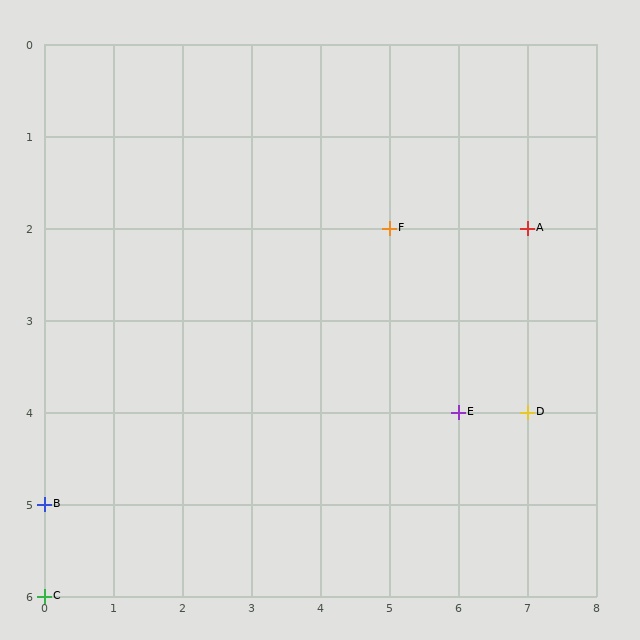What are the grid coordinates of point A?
Point A is at grid coordinates (7, 2).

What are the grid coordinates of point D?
Point D is at grid coordinates (7, 4).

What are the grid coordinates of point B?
Point B is at grid coordinates (0, 5).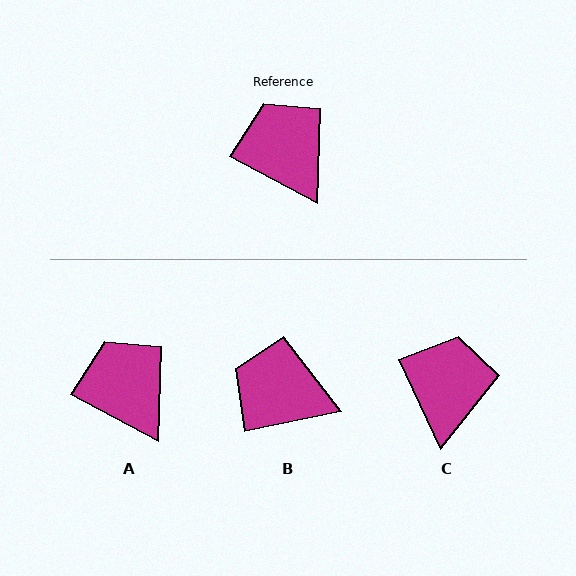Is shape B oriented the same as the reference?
No, it is off by about 40 degrees.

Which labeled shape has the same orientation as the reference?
A.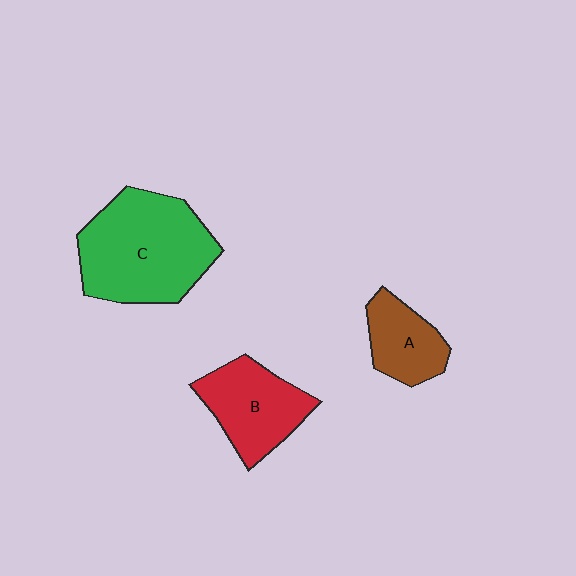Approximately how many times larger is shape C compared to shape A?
Approximately 2.3 times.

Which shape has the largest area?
Shape C (green).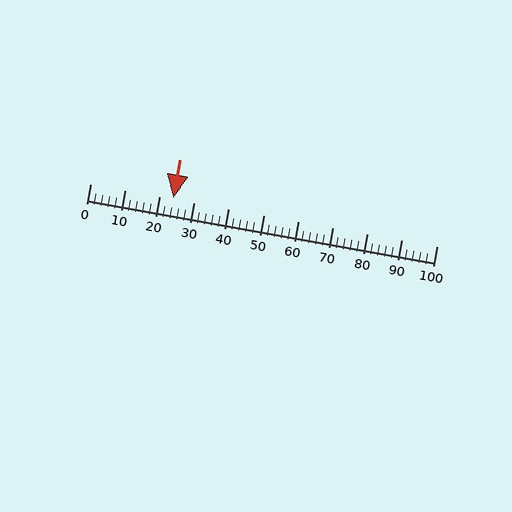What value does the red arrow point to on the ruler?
The red arrow points to approximately 24.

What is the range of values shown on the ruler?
The ruler shows values from 0 to 100.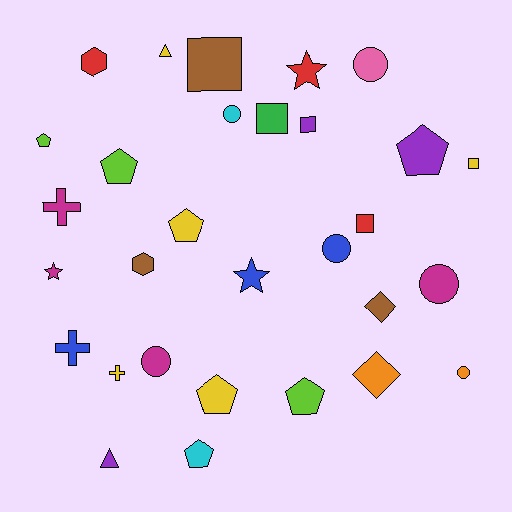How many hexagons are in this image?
There are 2 hexagons.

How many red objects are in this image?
There are 3 red objects.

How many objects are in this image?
There are 30 objects.